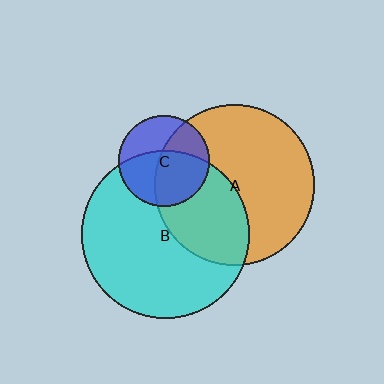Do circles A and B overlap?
Yes.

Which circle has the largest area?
Circle B (cyan).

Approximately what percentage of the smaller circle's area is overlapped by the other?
Approximately 40%.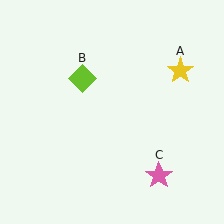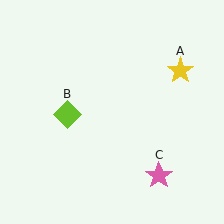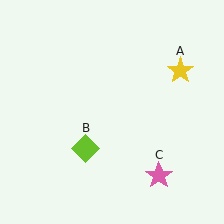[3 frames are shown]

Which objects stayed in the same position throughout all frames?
Yellow star (object A) and pink star (object C) remained stationary.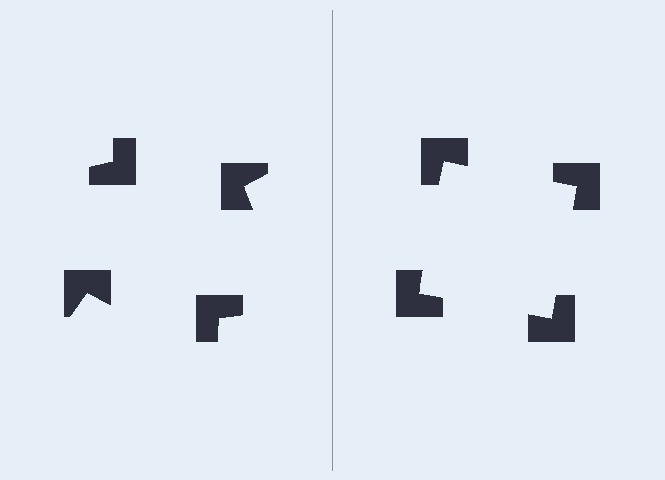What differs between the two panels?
The notched squares are positioned identically on both sides; only the wedge orientations differ. On the right they align to a square; on the left they are misaligned.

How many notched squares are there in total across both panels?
8 — 4 on each side.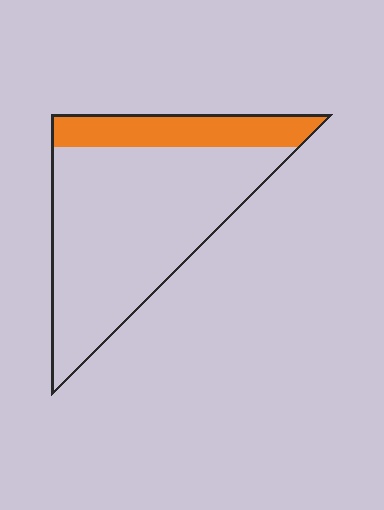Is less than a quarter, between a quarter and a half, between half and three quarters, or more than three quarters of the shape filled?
Less than a quarter.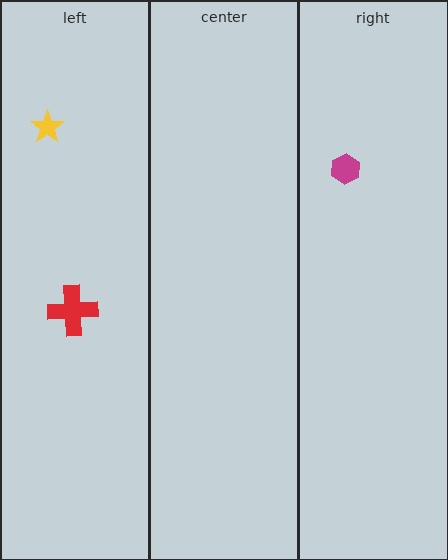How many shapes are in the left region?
2.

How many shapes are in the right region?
1.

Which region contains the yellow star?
The left region.